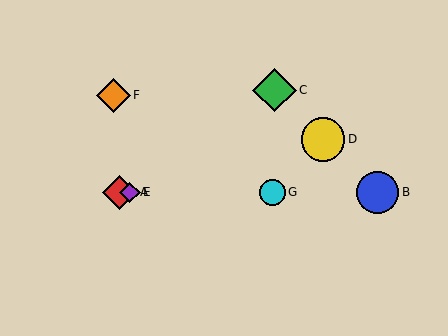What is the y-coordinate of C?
Object C is at y≈90.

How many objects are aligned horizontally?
4 objects (A, B, E, G) are aligned horizontally.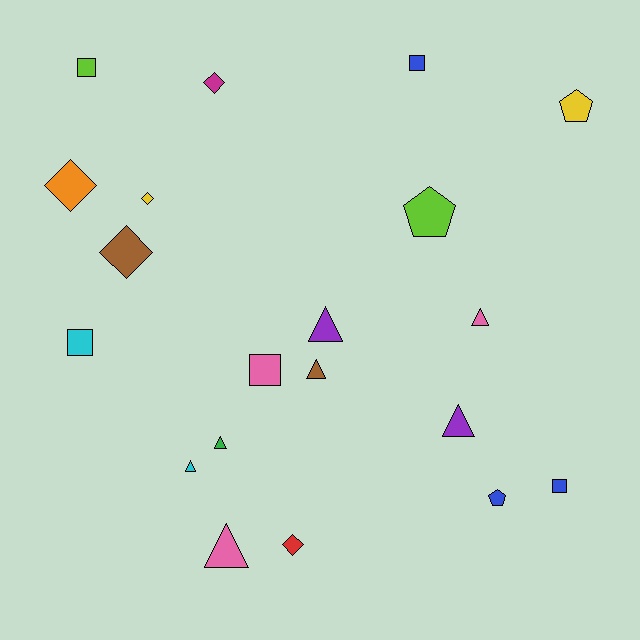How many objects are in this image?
There are 20 objects.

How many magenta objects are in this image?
There is 1 magenta object.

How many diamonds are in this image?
There are 5 diamonds.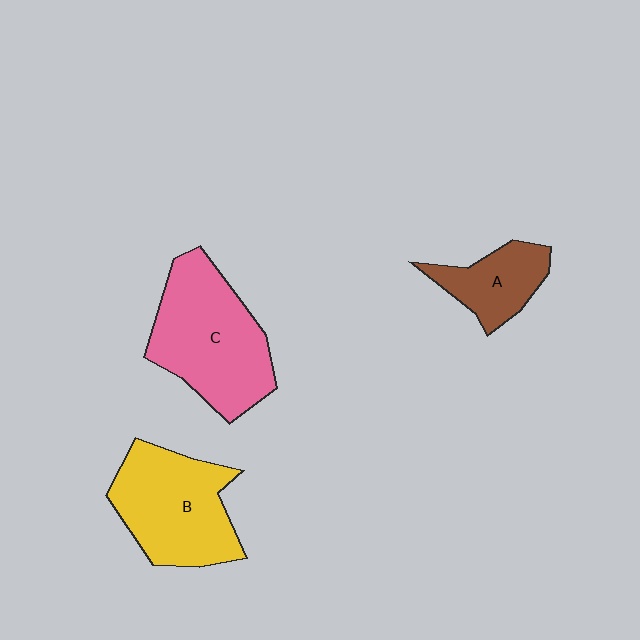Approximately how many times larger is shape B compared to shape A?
Approximately 1.9 times.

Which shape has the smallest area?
Shape A (brown).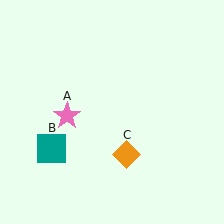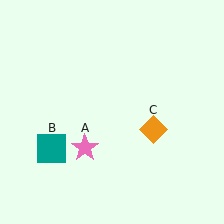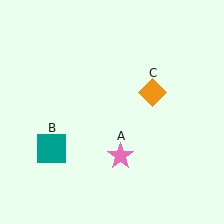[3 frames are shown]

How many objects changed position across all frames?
2 objects changed position: pink star (object A), orange diamond (object C).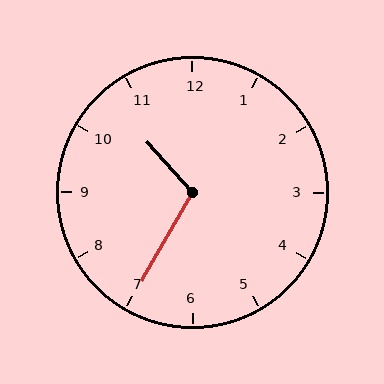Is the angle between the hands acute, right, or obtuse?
It is obtuse.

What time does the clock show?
10:35.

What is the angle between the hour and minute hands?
Approximately 108 degrees.